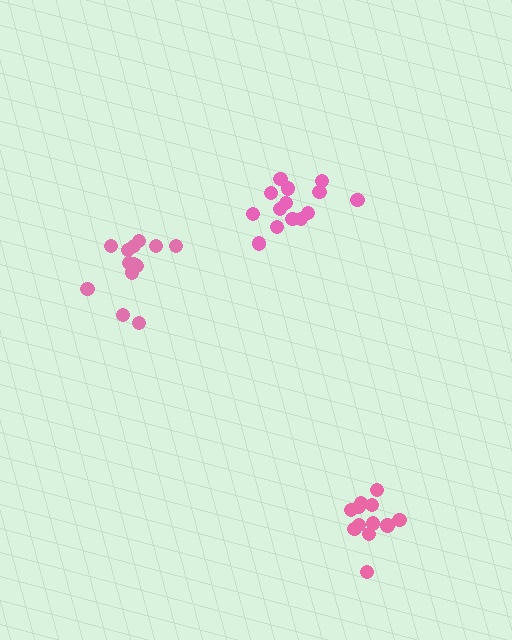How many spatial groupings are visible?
There are 3 spatial groupings.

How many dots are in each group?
Group 1: 14 dots, Group 2: 14 dots, Group 3: 12 dots (40 total).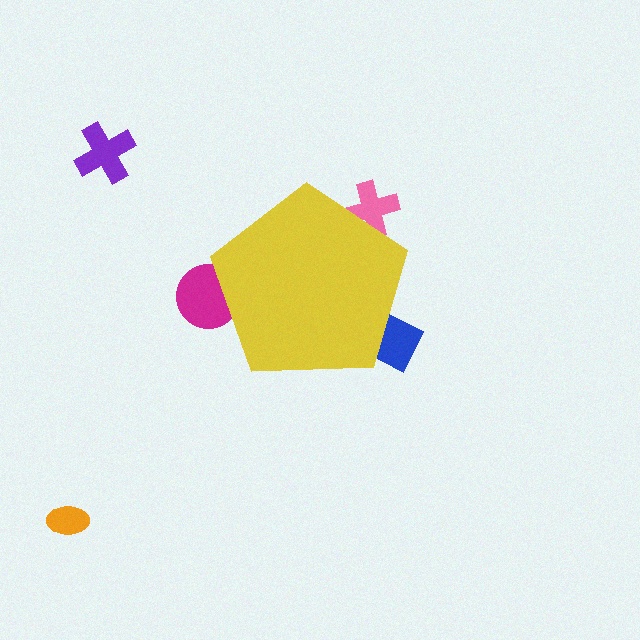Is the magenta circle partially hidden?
Yes, the magenta circle is partially hidden behind the yellow pentagon.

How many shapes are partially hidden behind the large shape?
3 shapes are partially hidden.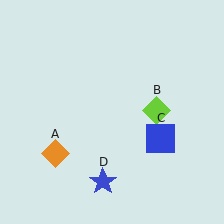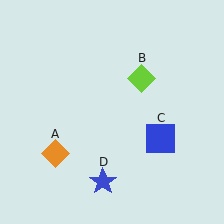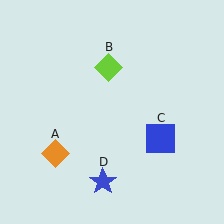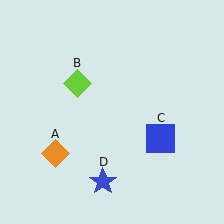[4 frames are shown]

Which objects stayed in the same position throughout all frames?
Orange diamond (object A) and blue square (object C) and blue star (object D) remained stationary.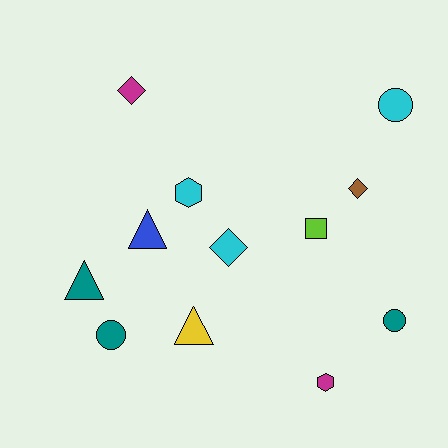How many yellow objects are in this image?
There is 1 yellow object.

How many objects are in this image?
There are 12 objects.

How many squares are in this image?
There is 1 square.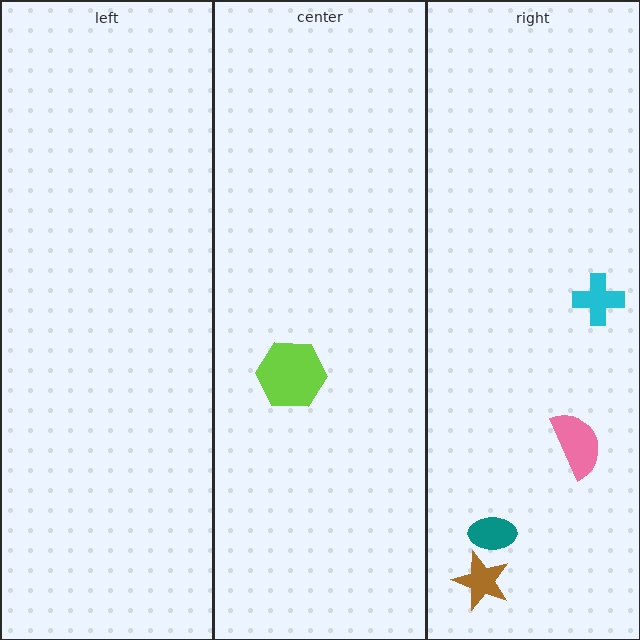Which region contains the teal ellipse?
The right region.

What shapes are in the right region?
The pink semicircle, the cyan cross, the teal ellipse, the brown star.